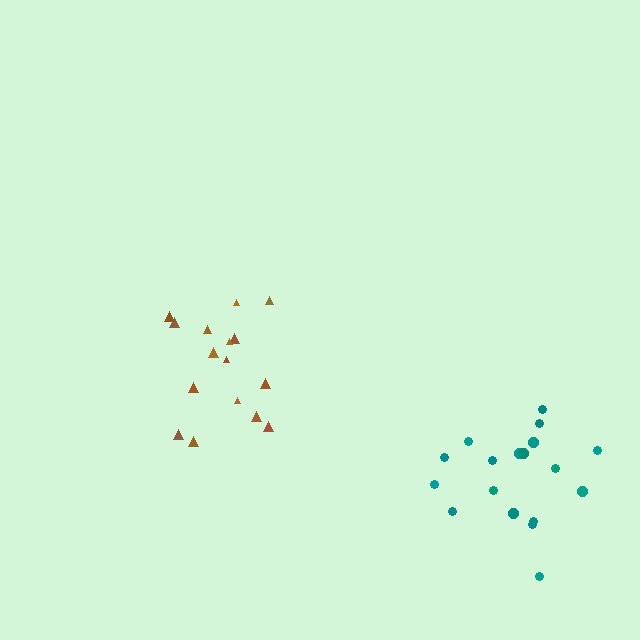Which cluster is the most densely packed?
Teal.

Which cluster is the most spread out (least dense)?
Brown.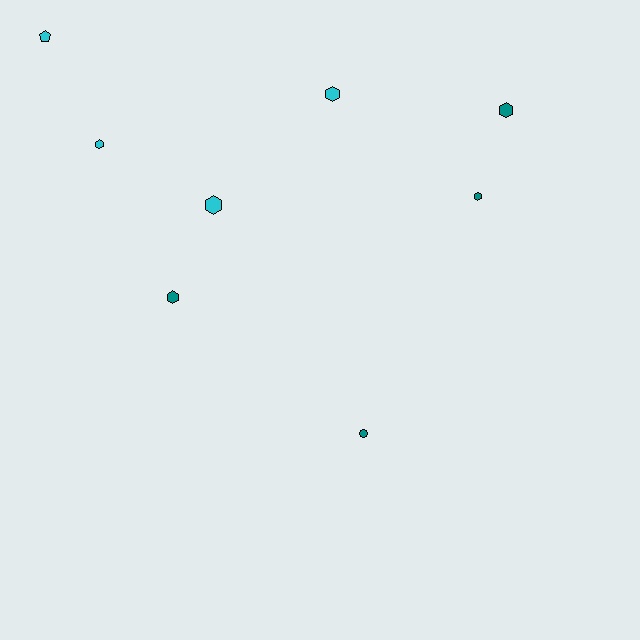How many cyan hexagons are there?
There are 3 cyan hexagons.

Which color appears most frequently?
Cyan, with 4 objects.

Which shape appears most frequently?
Hexagon, with 6 objects.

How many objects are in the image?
There are 8 objects.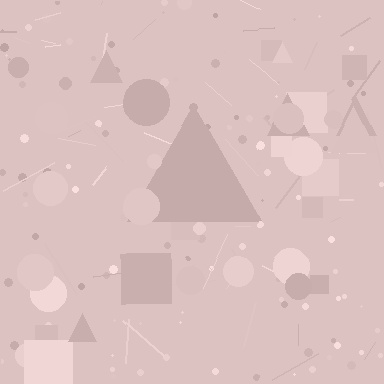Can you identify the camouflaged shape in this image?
The camouflaged shape is a triangle.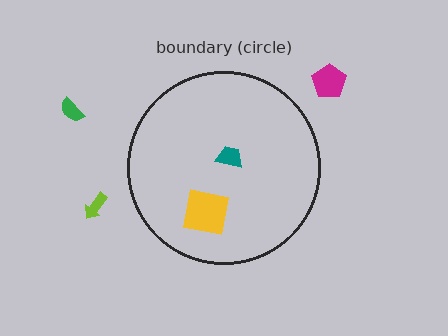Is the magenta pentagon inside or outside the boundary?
Outside.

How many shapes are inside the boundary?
2 inside, 3 outside.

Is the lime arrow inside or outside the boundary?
Outside.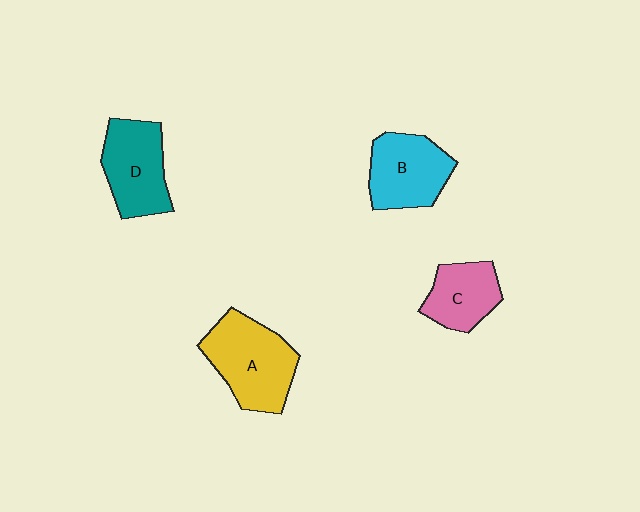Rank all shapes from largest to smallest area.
From largest to smallest: A (yellow), D (teal), B (cyan), C (pink).